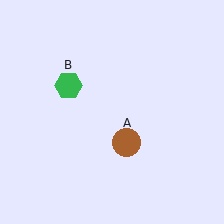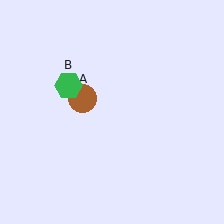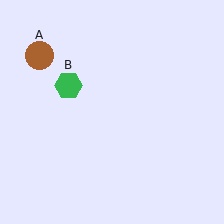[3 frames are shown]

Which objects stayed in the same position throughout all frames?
Green hexagon (object B) remained stationary.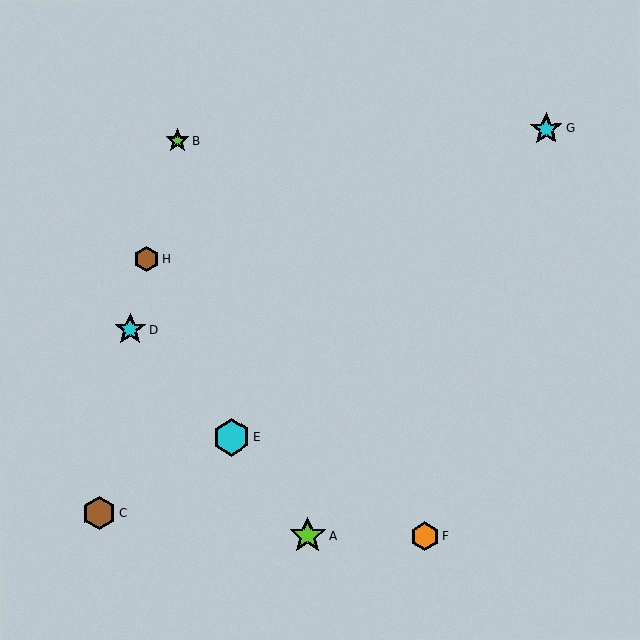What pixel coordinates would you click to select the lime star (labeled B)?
Click at (177, 141) to select the lime star B.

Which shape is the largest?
The cyan hexagon (labeled E) is the largest.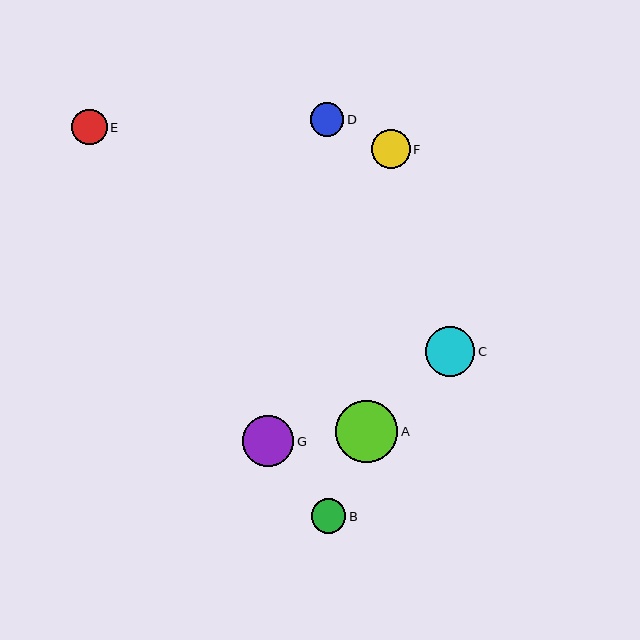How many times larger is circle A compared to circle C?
Circle A is approximately 1.3 times the size of circle C.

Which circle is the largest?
Circle A is the largest with a size of approximately 62 pixels.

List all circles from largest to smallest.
From largest to smallest: A, G, C, F, E, B, D.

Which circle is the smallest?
Circle D is the smallest with a size of approximately 34 pixels.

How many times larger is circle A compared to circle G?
Circle A is approximately 1.2 times the size of circle G.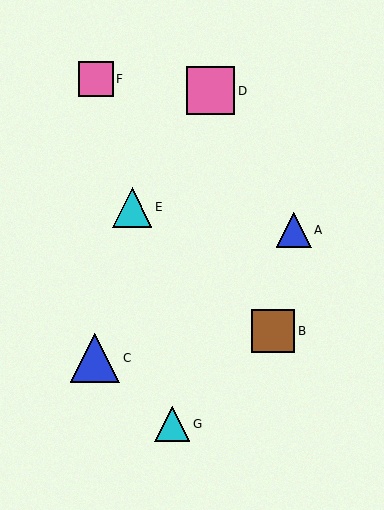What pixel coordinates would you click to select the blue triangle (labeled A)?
Click at (294, 230) to select the blue triangle A.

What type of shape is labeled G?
Shape G is a cyan triangle.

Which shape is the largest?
The blue triangle (labeled C) is the largest.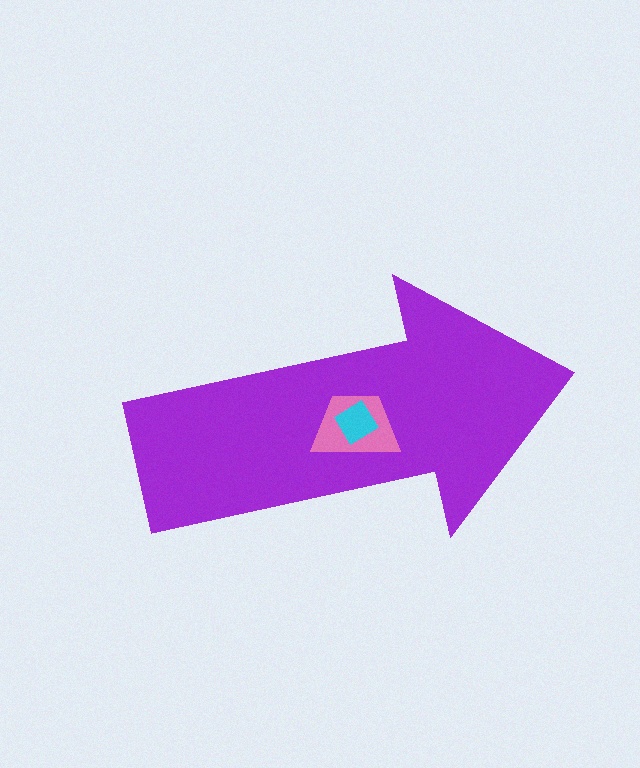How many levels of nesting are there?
3.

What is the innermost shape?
The cyan diamond.